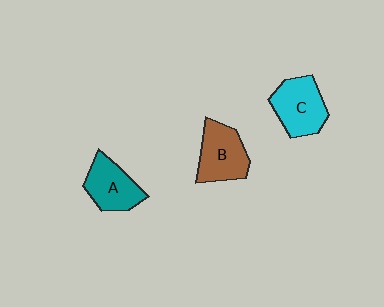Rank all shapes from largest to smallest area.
From largest to smallest: C (cyan), B (brown), A (teal).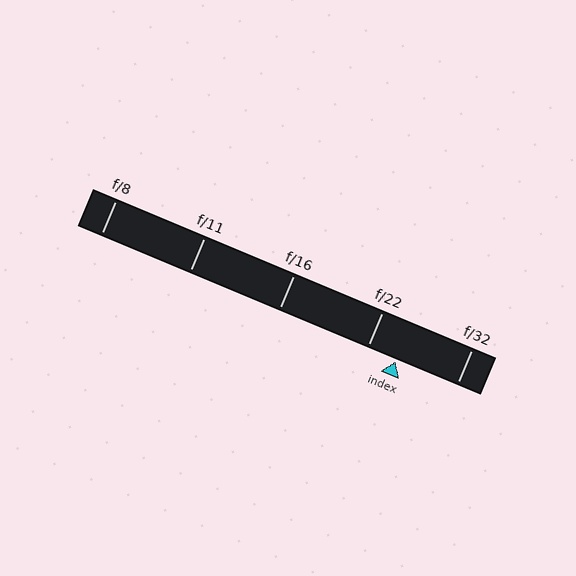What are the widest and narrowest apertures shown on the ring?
The widest aperture shown is f/8 and the narrowest is f/32.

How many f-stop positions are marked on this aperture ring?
There are 5 f-stop positions marked.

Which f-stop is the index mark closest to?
The index mark is closest to f/22.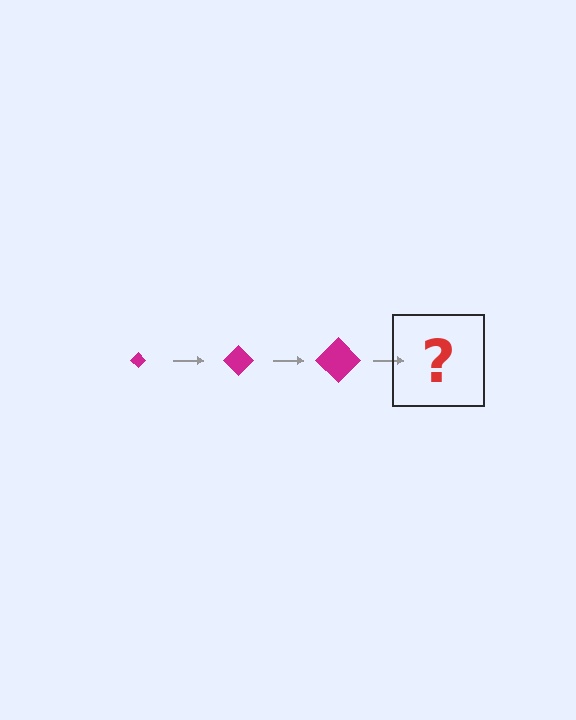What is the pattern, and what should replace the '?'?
The pattern is that the diamond gets progressively larger each step. The '?' should be a magenta diamond, larger than the previous one.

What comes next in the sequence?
The next element should be a magenta diamond, larger than the previous one.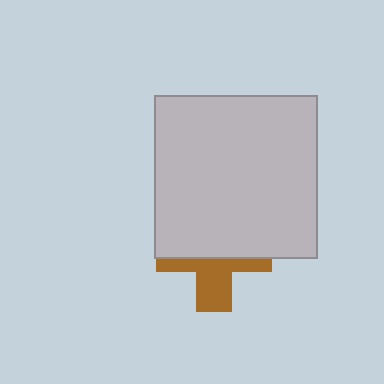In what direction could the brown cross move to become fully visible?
The brown cross could move down. That would shift it out from behind the light gray square entirely.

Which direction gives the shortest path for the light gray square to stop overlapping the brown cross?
Moving up gives the shortest separation.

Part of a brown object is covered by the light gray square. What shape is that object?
It is a cross.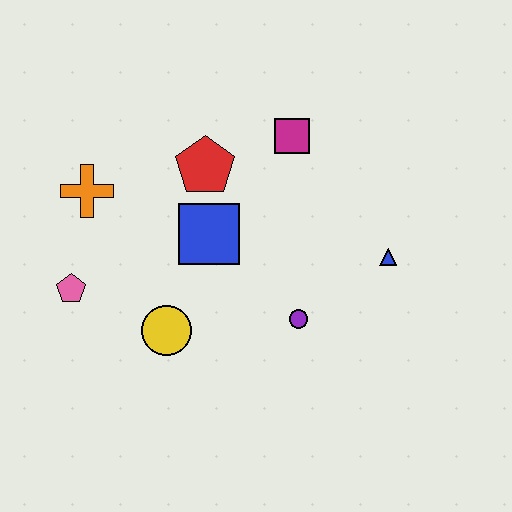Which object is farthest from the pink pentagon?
The blue triangle is farthest from the pink pentagon.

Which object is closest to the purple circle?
The blue triangle is closest to the purple circle.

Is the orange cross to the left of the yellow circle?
Yes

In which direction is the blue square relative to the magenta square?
The blue square is below the magenta square.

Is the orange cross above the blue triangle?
Yes